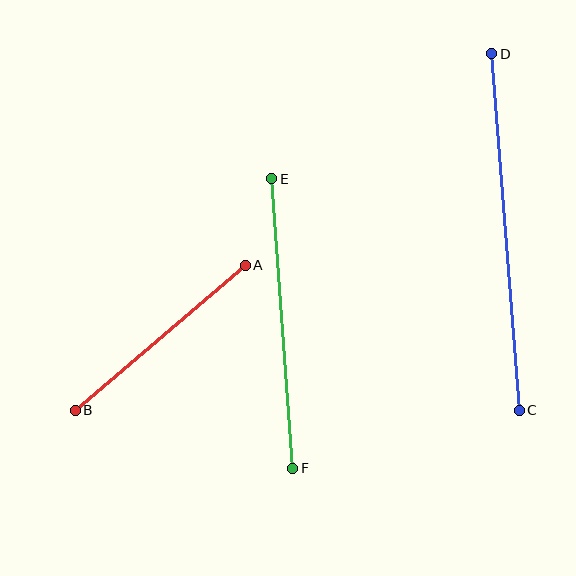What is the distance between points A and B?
The distance is approximately 224 pixels.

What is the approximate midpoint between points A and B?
The midpoint is at approximately (160, 338) pixels.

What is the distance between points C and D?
The distance is approximately 358 pixels.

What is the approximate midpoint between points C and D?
The midpoint is at approximately (506, 232) pixels.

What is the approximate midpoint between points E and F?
The midpoint is at approximately (282, 324) pixels.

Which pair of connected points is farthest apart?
Points C and D are farthest apart.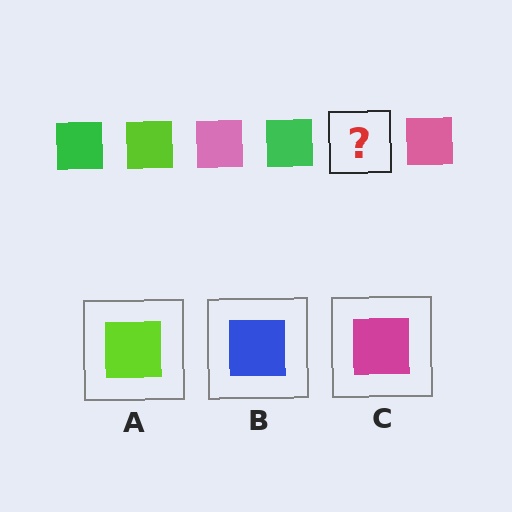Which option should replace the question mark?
Option A.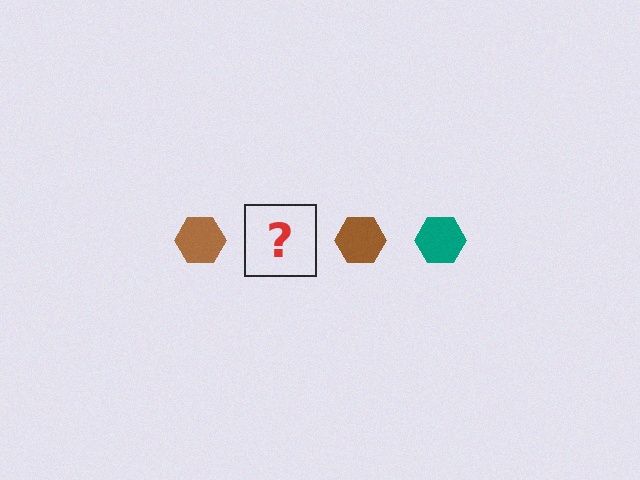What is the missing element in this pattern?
The missing element is a teal hexagon.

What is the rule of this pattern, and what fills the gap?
The rule is that the pattern cycles through brown, teal hexagons. The gap should be filled with a teal hexagon.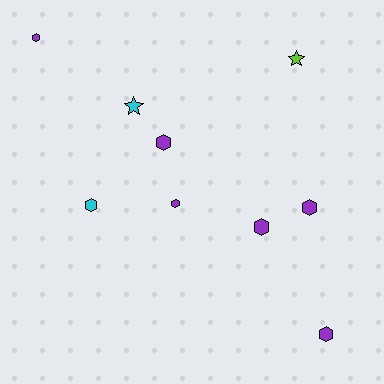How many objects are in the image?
There are 9 objects.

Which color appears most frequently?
Purple, with 6 objects.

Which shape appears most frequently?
Hexagon, with 7 objects.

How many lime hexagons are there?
There are no lime hexagons.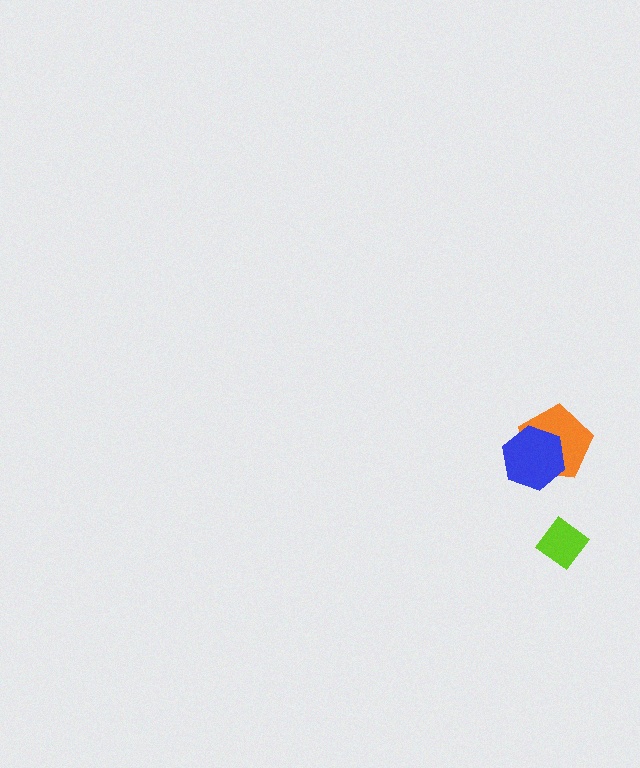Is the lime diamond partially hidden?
No, no other shape covers it.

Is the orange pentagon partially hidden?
Yes, it is partially covered by another shape.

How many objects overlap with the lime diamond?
0 objects overlap with the lime diamond.